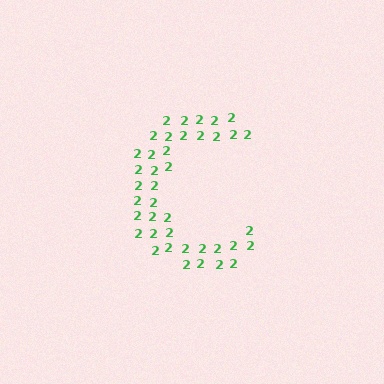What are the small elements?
The small elements are digit 2's.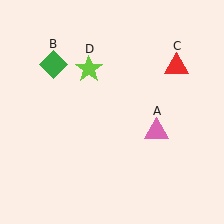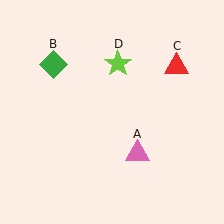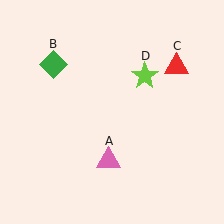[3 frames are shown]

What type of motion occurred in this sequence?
The pink triangle (object A), lime star (object D) rotated clockwise around the center of the scene.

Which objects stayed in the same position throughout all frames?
Green diamond (object B) and red triangle (object C) remained stationary.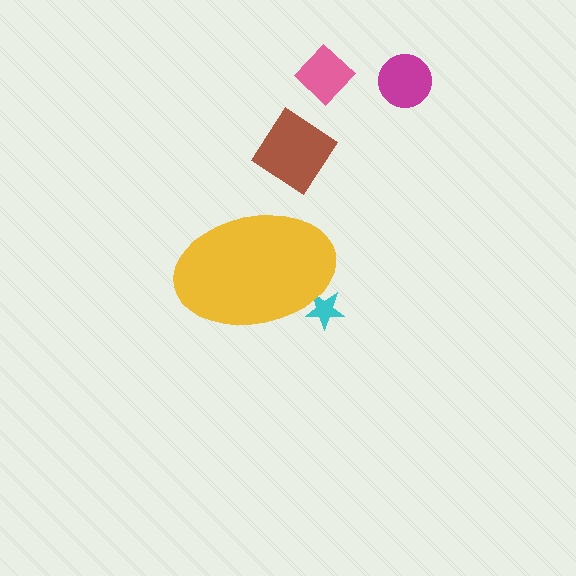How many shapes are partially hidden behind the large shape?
1 shape is partially hidden.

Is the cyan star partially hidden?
Yes, the cyan star is partially hidden behind the yellow ellipse.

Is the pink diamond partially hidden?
No, the pink diamond is fully visible.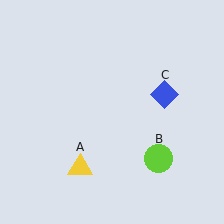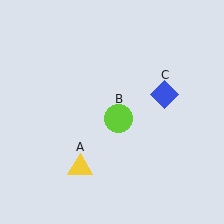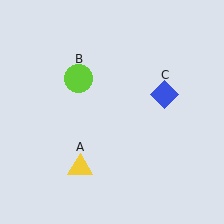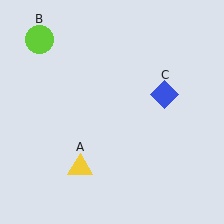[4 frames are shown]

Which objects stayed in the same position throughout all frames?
Yellow triangle (object A) and blue diamond (object C) remained stationary.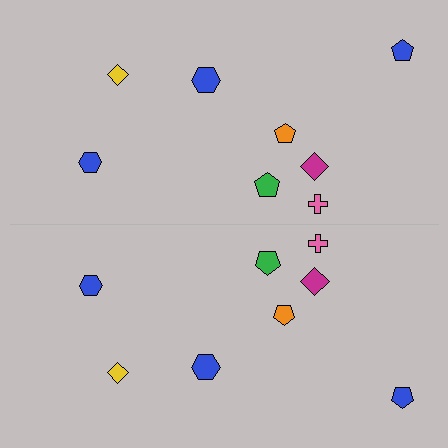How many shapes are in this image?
There are 16 shapes in this image.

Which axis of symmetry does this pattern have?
The pattern has a horizontal axis of symmetry running through the center of the image.